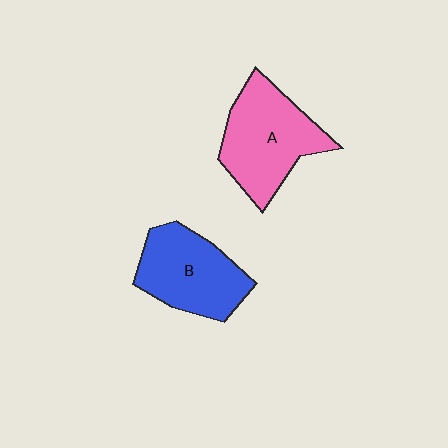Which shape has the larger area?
Shape A (pink).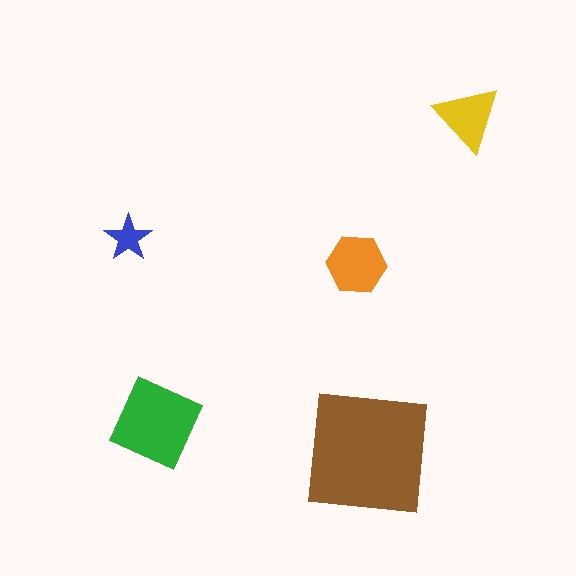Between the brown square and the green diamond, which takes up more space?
The brown square.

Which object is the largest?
The brown square.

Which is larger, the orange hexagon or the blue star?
The orange hexagon.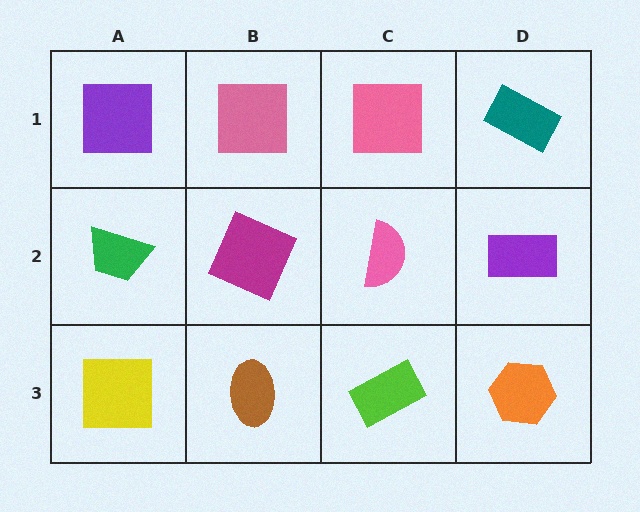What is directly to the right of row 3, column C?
An orange hexagon.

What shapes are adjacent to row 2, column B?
A pink square (row 1, column B), a brown ellipse (row 3, column B), a green trapezoid (row 2, column A), a pink semicircle (row 2, column C).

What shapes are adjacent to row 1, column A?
A green trapezoid (row 2, column A), a pink square (row 1, column B).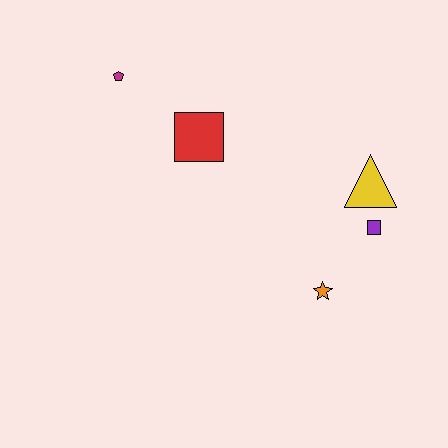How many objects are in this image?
There are 5 objects.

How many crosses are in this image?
There are no crosses.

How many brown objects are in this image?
There are no brown objects.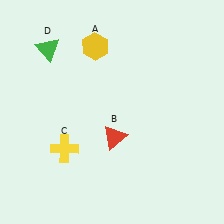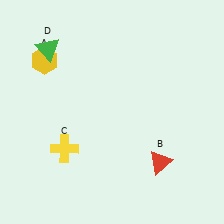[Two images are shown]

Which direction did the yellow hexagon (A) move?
The yellow hexagon (A) moved left.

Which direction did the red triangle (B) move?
The red triangle (B) moved right.